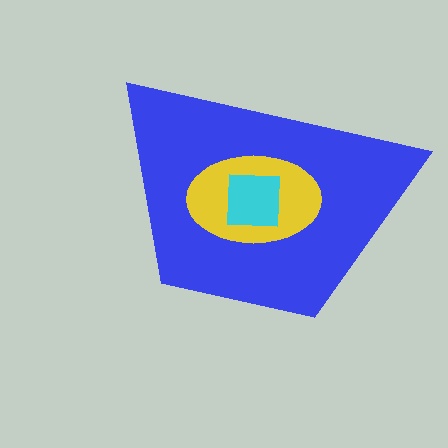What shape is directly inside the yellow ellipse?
The cyan square.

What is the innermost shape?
The cyan square.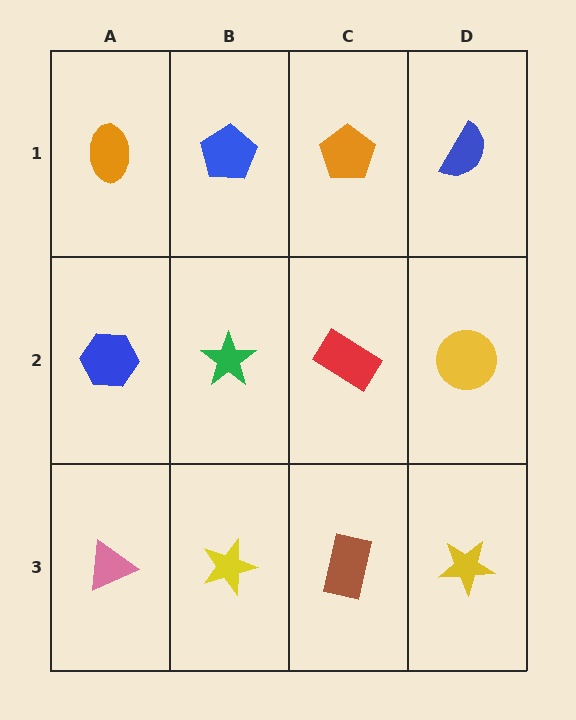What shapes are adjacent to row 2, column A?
An orange ellipse (row 1, column A), a pink triangle (row 3, column A), a green star (row 2, column B).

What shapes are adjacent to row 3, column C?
A red rectangle (row 2, column C), a yellow star (row 3, column B), a yellow star (row 3, column D).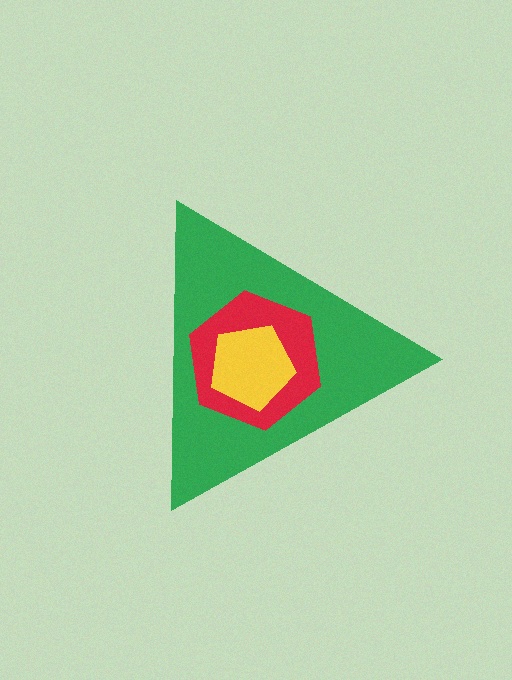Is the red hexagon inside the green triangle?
Yes.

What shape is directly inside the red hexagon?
The yellow pentagon.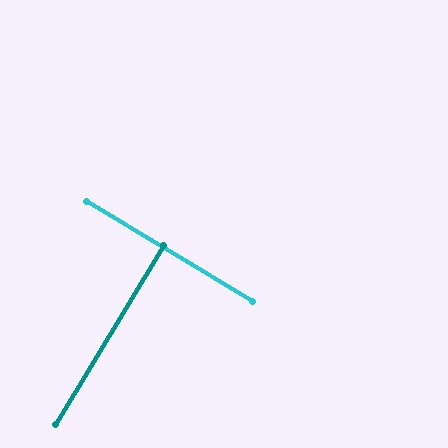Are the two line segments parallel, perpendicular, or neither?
Perpendicular — they meet at approximately 90°.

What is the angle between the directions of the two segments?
Approximately 90 degrees.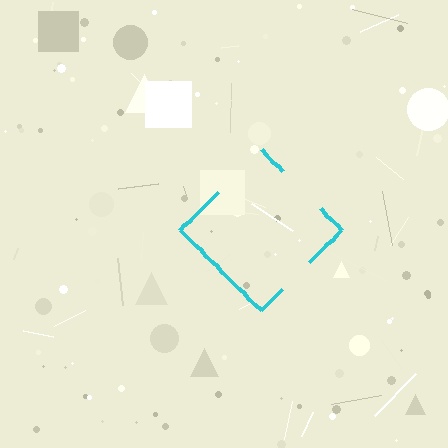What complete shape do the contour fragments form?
The contour fragments form a diamond.